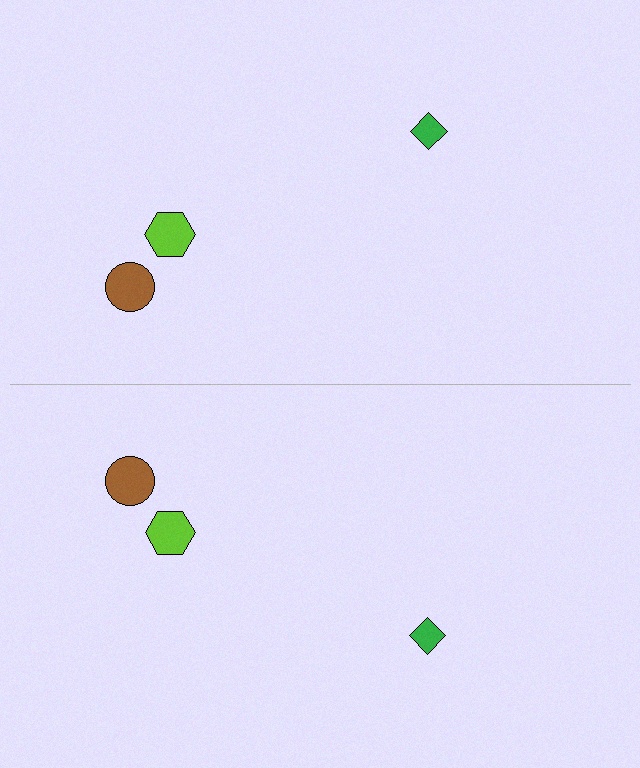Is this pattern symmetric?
Yes, this pattern has bilateral (reflection) symmetry.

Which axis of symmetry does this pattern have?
The pattern has a horizontal axis of symmetry running through the center of the image.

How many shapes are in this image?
There are 6 shapes in this image.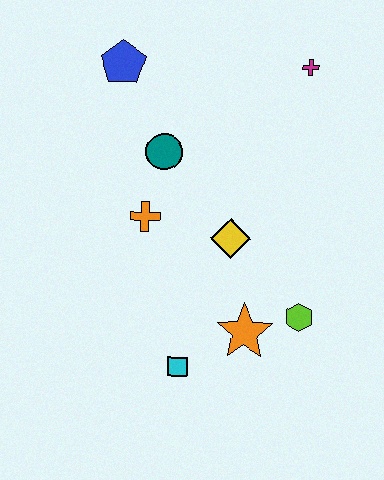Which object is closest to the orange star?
The lime hexagon is closest to the orange star.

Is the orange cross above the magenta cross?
No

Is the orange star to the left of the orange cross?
No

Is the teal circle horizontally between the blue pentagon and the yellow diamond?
Yes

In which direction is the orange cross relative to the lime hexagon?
The orange cross is to the left of the lime hexagon.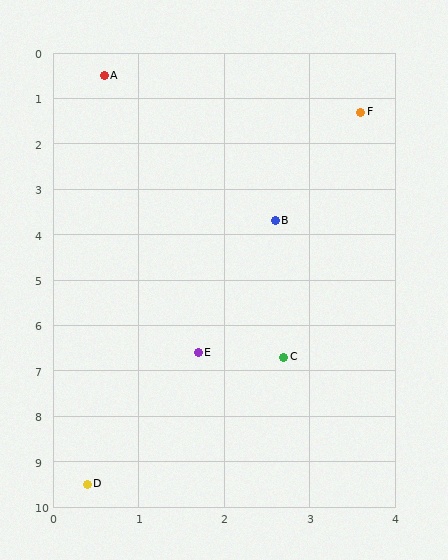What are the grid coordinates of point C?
Point C is at approximately (2.7, 6.7).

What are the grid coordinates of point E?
Point E is at approximately (1.7, 6.6).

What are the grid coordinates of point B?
Point B is at approximately (2.6, 3.7).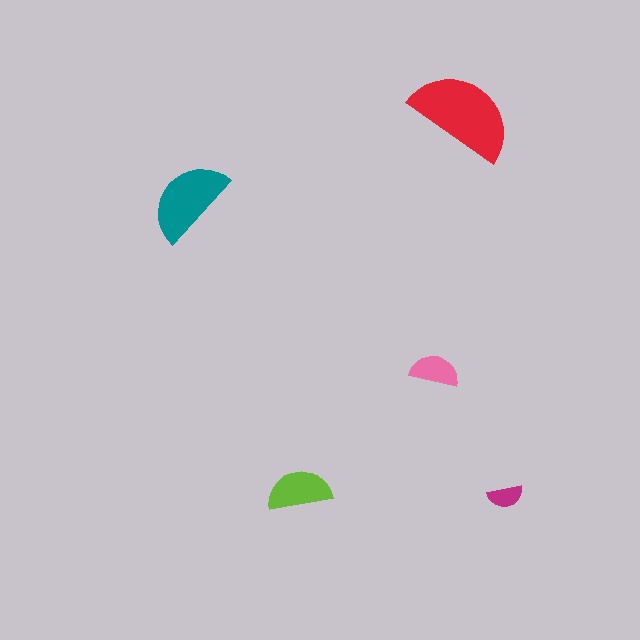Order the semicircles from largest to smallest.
the red one, the teal one, the lime one, the pink one, the magenta one.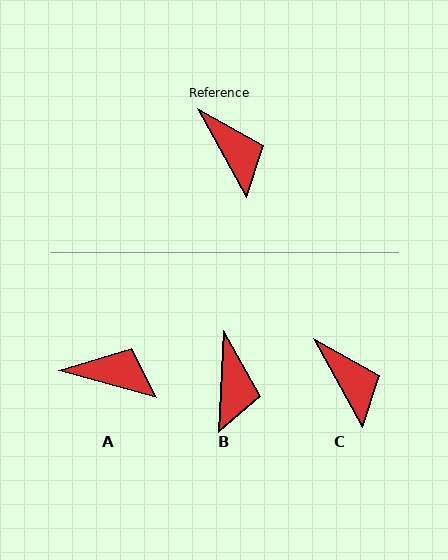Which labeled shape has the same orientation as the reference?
C.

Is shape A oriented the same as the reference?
No, it is off by about 46 degrees.